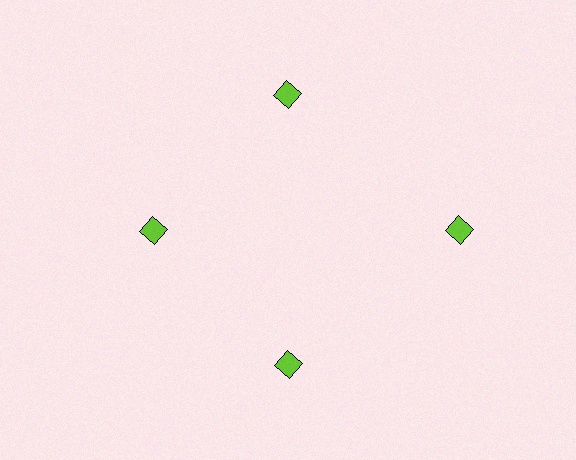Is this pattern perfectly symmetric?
No. The 4 lime diamonds are arranged in a ring, but one element near the 3 o'clock position is pushed outward from the center, breaking the 4-fold rotational symmetry.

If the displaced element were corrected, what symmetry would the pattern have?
It would have 4-fold rotational symmetry — the pattern would map onto itself every 90 degrees.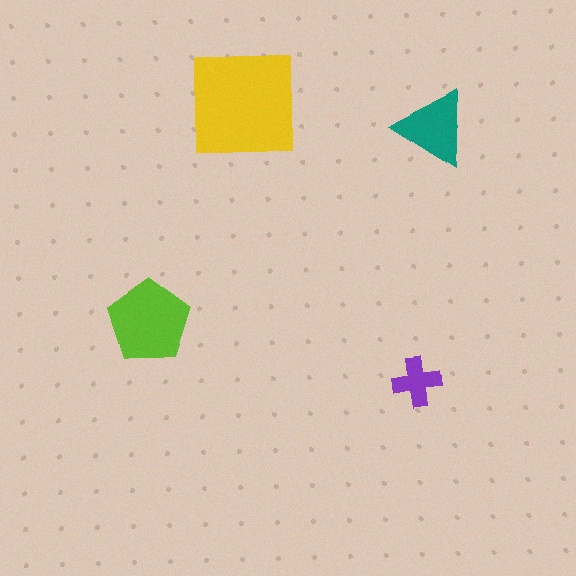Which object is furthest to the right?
The teal triangle is rightmost.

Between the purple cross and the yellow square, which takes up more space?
The yellow square.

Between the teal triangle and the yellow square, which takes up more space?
The yellow square.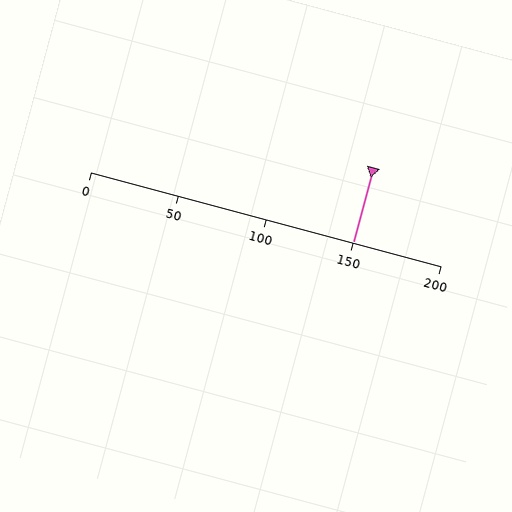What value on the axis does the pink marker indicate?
The marker indicates approximately 150.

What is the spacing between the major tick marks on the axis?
The major ticks are spaced 50 apart.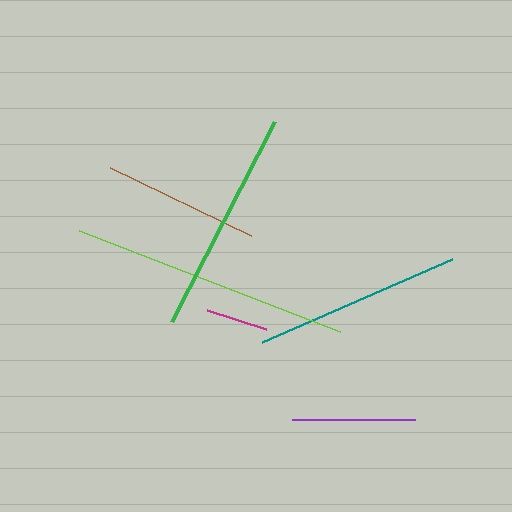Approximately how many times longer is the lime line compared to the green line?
The lime line is approximately 1.2 times the length of the green line.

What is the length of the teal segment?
The teal segment is approximately 208 pixels long.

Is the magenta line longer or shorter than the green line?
The green line is longer than the magenta line.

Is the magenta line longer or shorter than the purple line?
The purple line is longer than the magenta line.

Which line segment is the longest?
The lime line is the longest at approximately 280 pixels.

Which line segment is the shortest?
The magenta line is the shortest at approximately 62 pixels.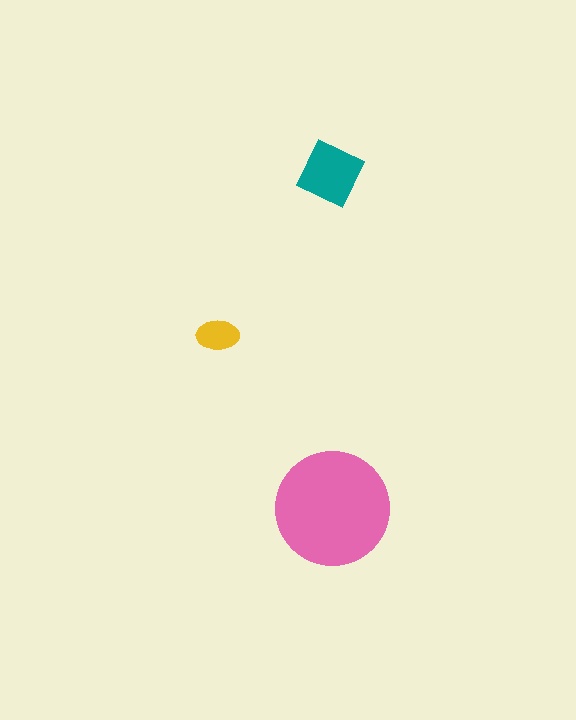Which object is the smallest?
The yellow ellipse.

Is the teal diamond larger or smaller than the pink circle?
Smaller.